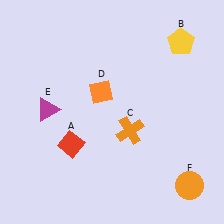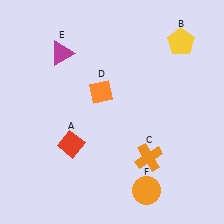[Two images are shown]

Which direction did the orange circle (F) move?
The orange circle (F) moved left.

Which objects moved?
The objects that moved are: the orange cross (C), the magenta triangle (E), the orange circle (F).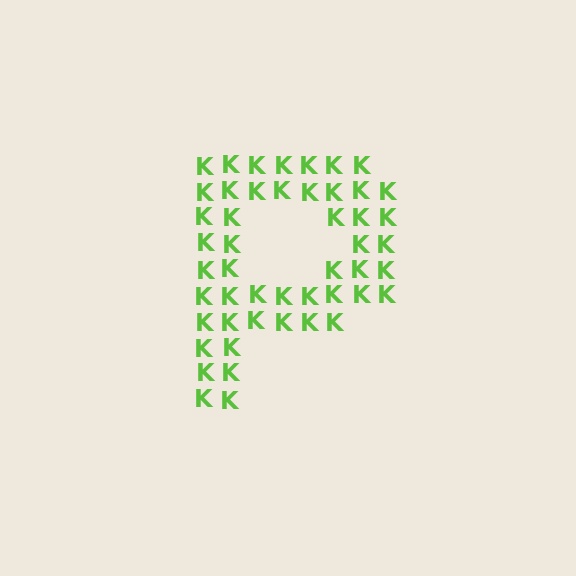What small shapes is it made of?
It is made of small letter K's.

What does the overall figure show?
The overall figure shows the letter P.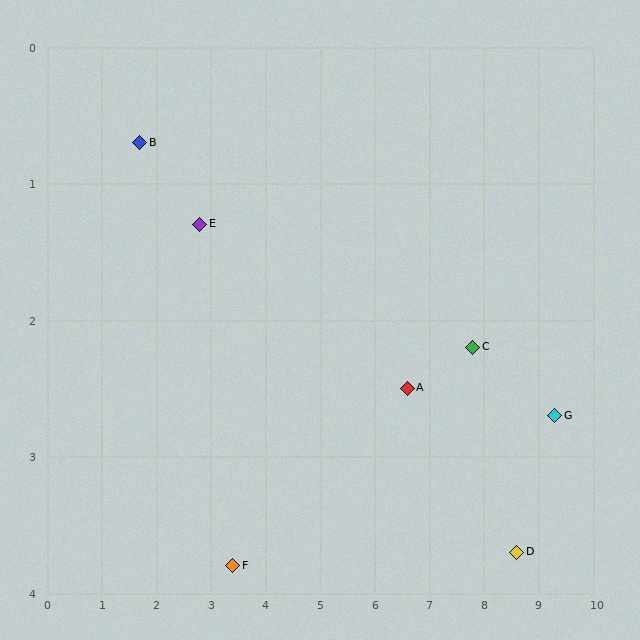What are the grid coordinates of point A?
Point A is at approximately (6.6, 2.5).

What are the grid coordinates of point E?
Point E is at approximately (2.8, 1.3).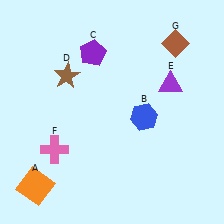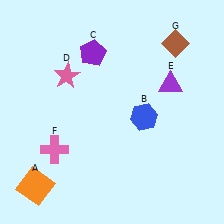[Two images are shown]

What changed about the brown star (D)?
In Image 1, D is brown. In Image 2, it changed to pink.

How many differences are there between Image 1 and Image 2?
There is 1 difference between the two images.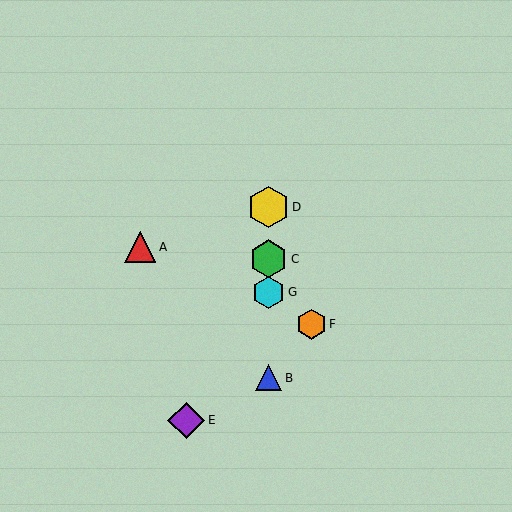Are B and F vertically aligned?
No, B is at x≈269 and F is at x≈311.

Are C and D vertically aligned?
Yes, both are at x≈269.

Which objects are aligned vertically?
Objects B, C, D, G are aligned vertically.